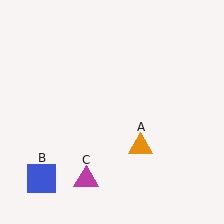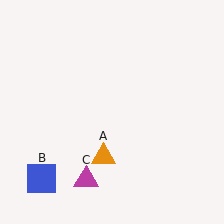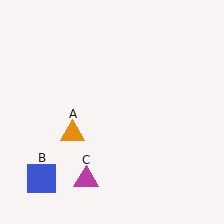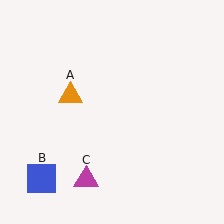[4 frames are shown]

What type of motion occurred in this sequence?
The orange triangle (object A) rotated clockwise around the center of the scene.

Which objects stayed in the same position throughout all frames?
Blue square (object B) and magenta triangle (object C) remained stationary.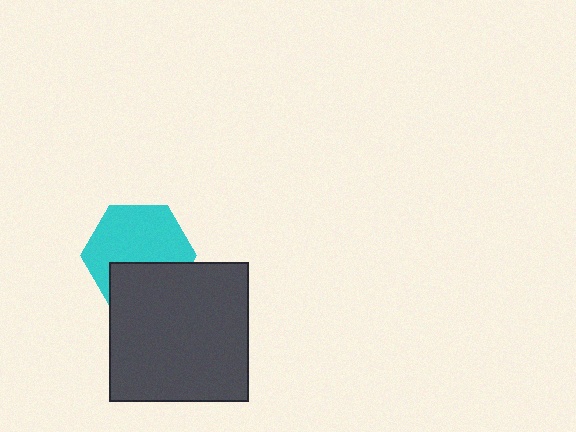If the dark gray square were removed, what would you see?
You would see the complete cyan hexagon.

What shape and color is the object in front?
The object in front is a dark gray square.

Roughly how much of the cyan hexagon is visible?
About half of it is visible (roughly 64%).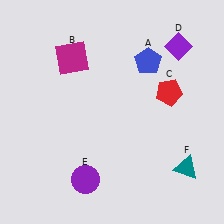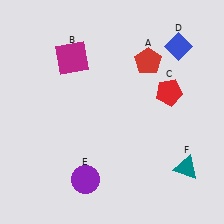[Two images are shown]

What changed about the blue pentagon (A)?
In Image 1, A is blue. In Image 2, it changed to red.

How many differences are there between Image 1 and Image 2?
There are 2 differences between the two images.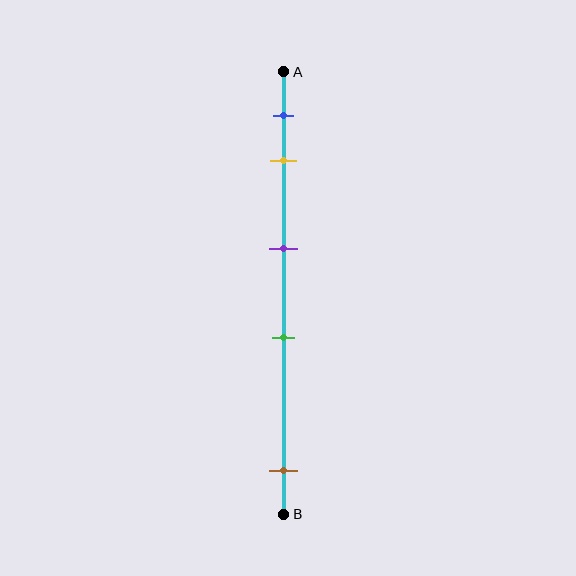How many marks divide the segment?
There are 5 marks dividing the segment.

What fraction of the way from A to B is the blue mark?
The blue mark is approximately 10% (0.1) of the way from A to B.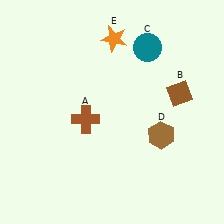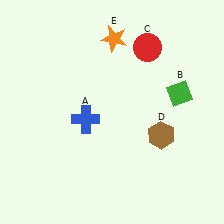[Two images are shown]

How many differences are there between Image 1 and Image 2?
There are 3 differences between the two images.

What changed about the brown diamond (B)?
In Image 1, B is brown. In Image 2, it changed to green.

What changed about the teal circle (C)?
In Image 1, C is teal. In Image 2, it changed to red.